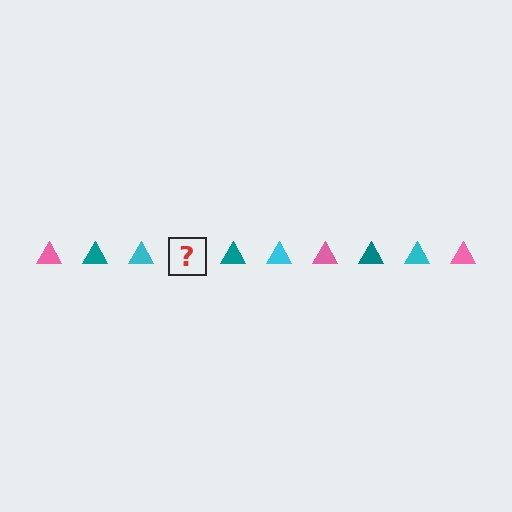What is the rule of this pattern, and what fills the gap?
The rule is that the pattern cycles through pink, teal, cyan triangles. The gap should be filled with a pink triangle.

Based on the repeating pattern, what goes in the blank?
The blank should be a pink triangle.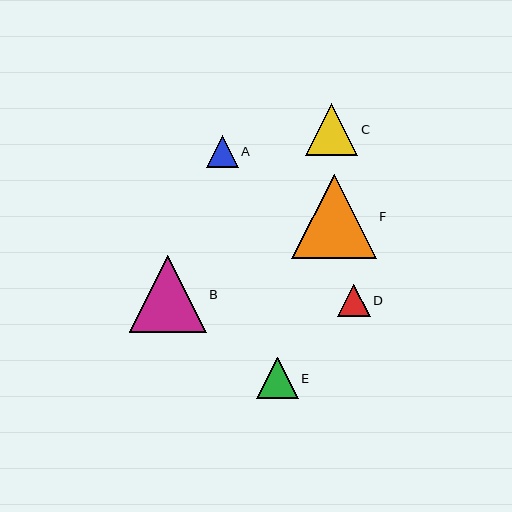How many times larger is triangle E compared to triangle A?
Triangle E is approximately 1.3 times the size of triangle A.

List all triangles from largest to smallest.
From largest to smallest: F, B, C, E, D, A.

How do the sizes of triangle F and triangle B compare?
Triangle F and triangle B are approximately the same size.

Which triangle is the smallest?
Triangle A is the smallest with a size of approximately 32 pixels.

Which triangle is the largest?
Triangle F is the largest with a size of approximately 84 pixels.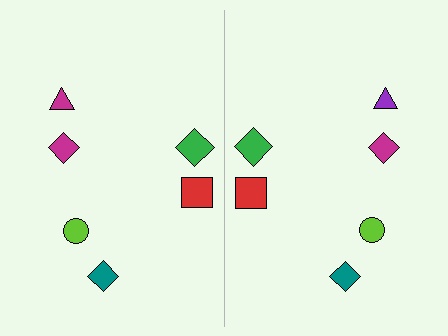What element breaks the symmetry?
The purple triangle on the right side breaks the symmetry — its mirror counterpart is magenta.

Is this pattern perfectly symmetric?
No, the pattern is not perfectly symmetric. The purple triangle on the right side breaks the symmetry — its mirror counterpart is magenta.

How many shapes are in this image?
There are 12 shapes in this image.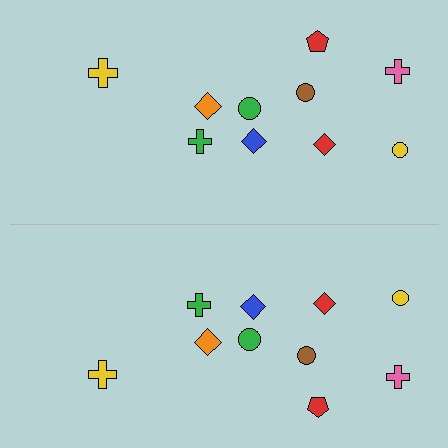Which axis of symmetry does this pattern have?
The pattern has a horizontal axis of symmetry running through the center of the image.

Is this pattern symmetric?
Yes, this pattern has bilateral (reflection) symmetry.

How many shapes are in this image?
There are 20 shapes in this image.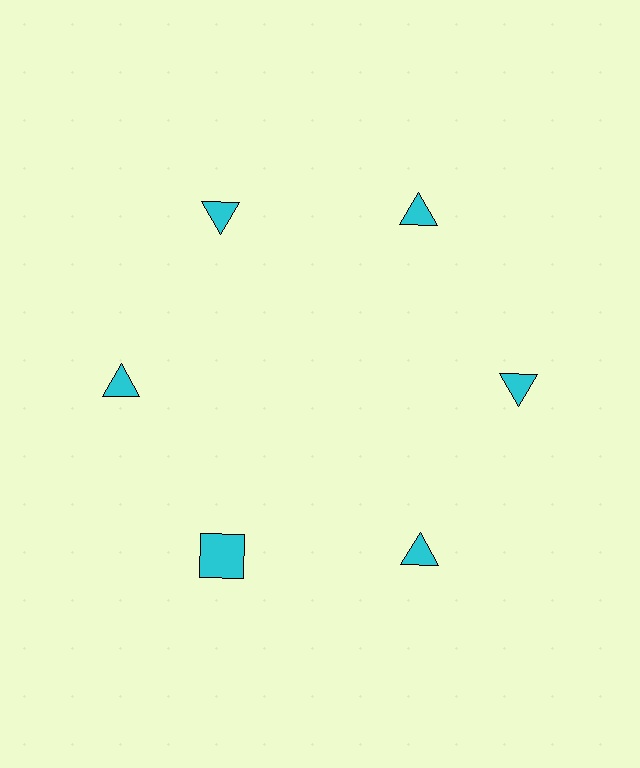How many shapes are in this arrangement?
There are 6 shapes arranged in a ring pattern.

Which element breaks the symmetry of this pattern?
The cyan square at roughly the 7 o'clock position breaks the symmetry. All other shapes are cyan triangles.